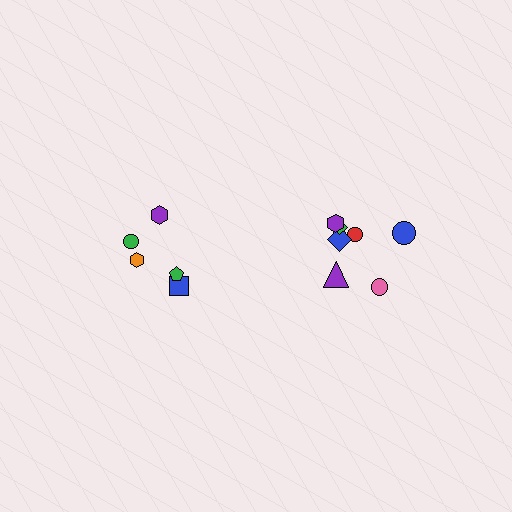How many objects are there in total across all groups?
There are 12 objects.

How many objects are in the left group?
There are 5 objects.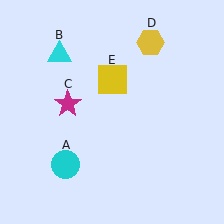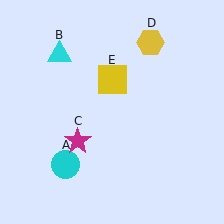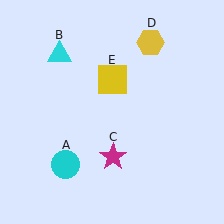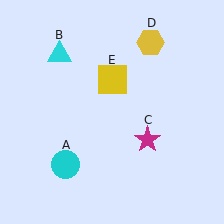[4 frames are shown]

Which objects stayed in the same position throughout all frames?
Cyan circle (object A) and cyan triangle (object B) and yellow hexagon (object D) and yellow square (object E) remained stationary.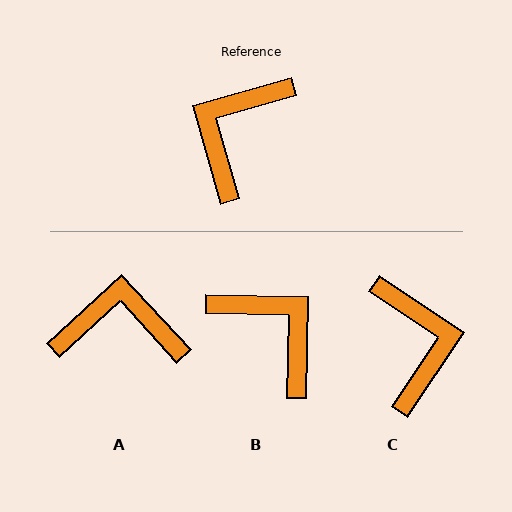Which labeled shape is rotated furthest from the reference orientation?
C, about 140 degrees away.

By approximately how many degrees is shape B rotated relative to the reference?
Approximately 107 degrees clockwise.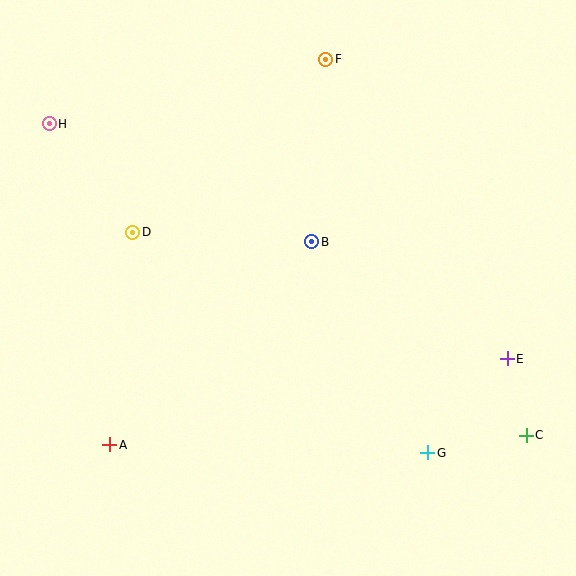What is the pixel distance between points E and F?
The distance between E and F is 350 pixels.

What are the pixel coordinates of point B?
Point B is at (312, 242).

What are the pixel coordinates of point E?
Point E is at (507, 359).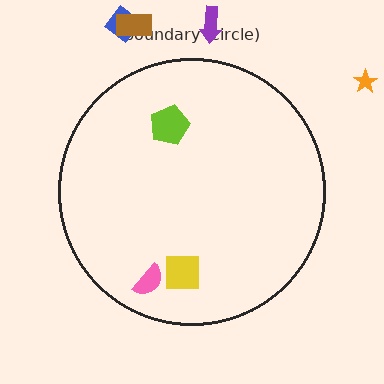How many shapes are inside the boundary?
3 inside, 4 outside.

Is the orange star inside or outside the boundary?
Outside.